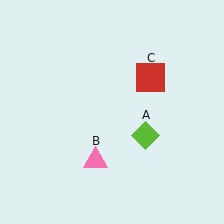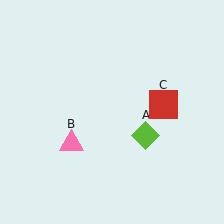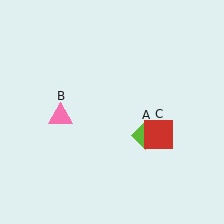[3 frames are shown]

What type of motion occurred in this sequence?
The pink triangle (object B), red square (object C) rotated clockwise around the center of the scene.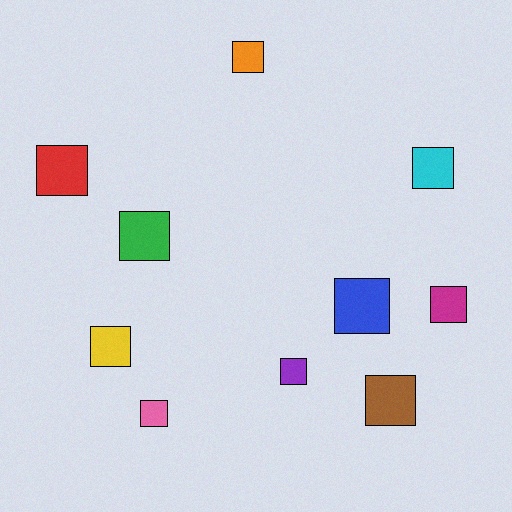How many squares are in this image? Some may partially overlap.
There are 10 squares.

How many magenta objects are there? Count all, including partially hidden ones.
There is 1 magenta object.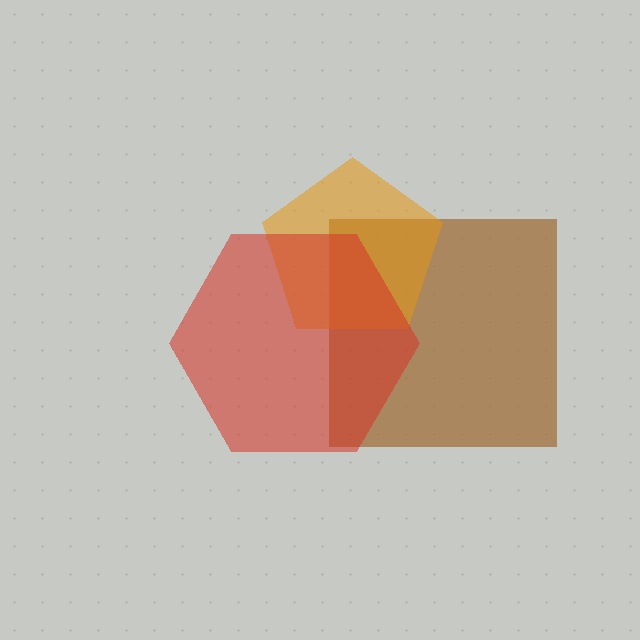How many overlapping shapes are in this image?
There are 3 overlapping shapes in the image.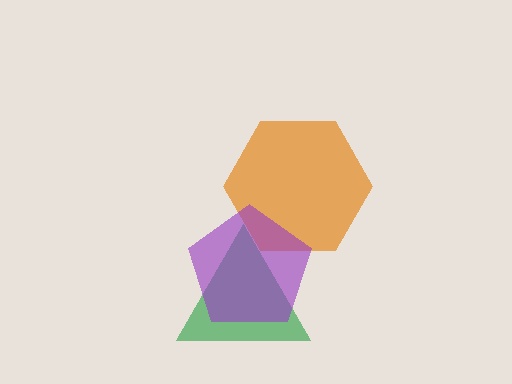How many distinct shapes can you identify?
There are 3 distinct shapes: an orange hexagon, a green triangle, a purple pentagon.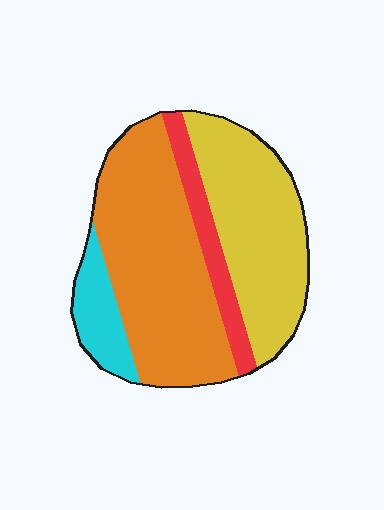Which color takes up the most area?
Orange, at roughly 45%.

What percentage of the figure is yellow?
Yellow covers 34% of the figure.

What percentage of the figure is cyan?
Cyan covers around 10% of the figure.